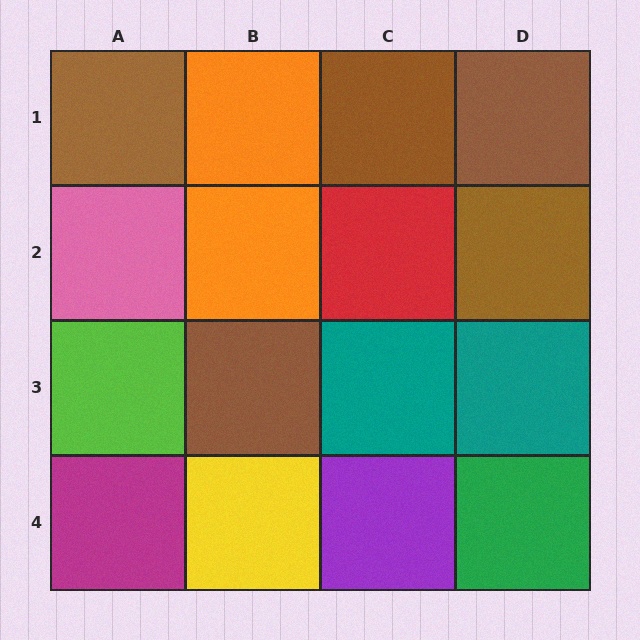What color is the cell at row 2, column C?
Red.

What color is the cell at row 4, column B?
Yellow.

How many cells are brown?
5 cells are brown.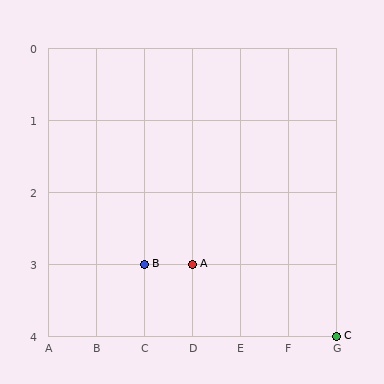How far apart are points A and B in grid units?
Points A and B are 1 column apart.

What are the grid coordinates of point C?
Point C is at grid coordinates (G, 4).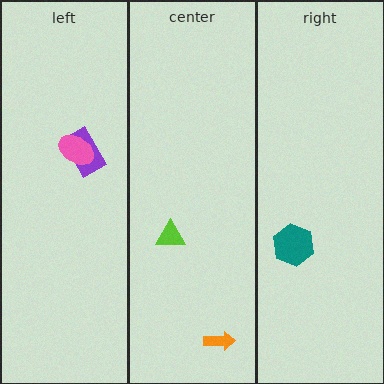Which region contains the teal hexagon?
The right region.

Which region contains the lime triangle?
The center region.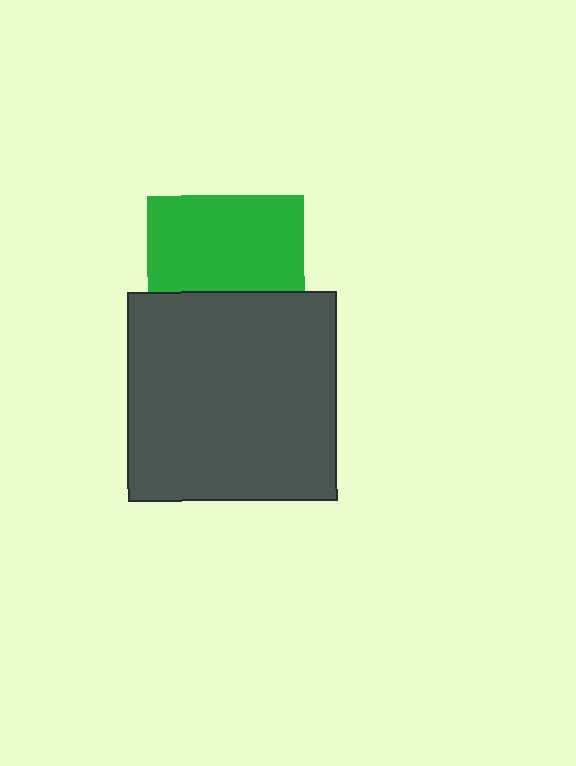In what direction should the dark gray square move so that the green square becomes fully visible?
The dark gray square should move down. That is the shortest direction to clear the overlap and leave the green square fully visible.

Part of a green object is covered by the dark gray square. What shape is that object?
It is a square.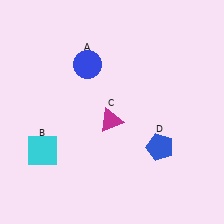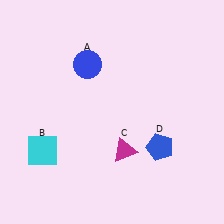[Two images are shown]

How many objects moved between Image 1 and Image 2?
1 object moved between the two images.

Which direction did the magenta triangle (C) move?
The magenta triangle (C) moved down.